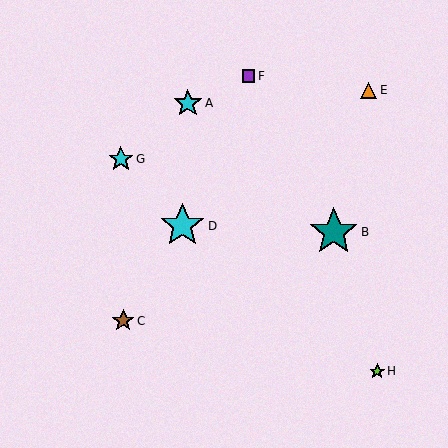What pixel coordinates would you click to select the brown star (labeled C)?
Click at (123, 321) to select the brown star C.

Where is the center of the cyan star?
The center of the cyan star is at (188, 103).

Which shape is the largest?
The teal star (labeled B) is the largest.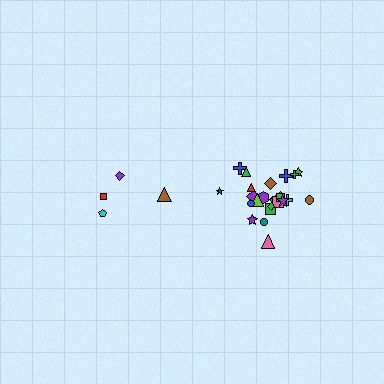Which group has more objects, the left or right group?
The right group.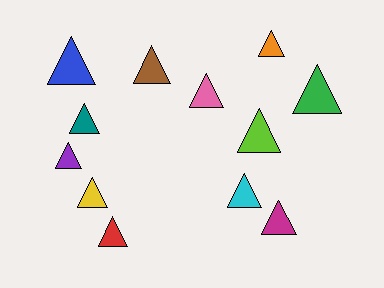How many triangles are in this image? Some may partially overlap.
There are 12 triangles.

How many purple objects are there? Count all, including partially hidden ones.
There is 1 purple object.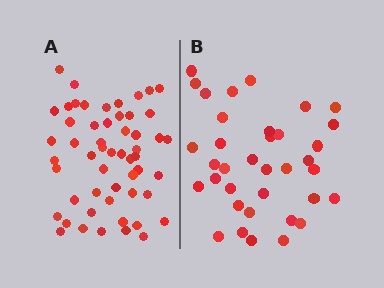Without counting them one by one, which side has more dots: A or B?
Region A (the left region) has more dots.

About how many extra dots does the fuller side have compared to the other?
Region A has approximately 20 more dots than region B.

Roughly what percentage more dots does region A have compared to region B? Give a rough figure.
About 50% more.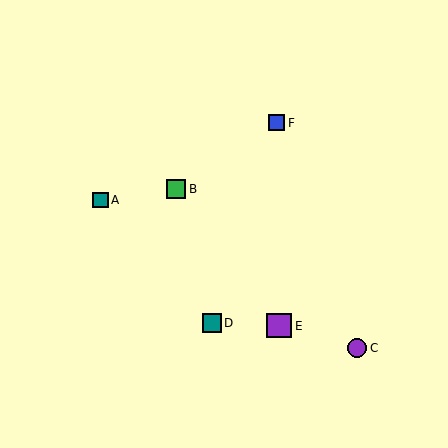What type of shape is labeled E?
Shape E is a purple square.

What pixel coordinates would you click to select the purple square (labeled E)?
Click at (279, 326) to select the purple square E.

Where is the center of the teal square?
The center of the teal square is at (101, 200).